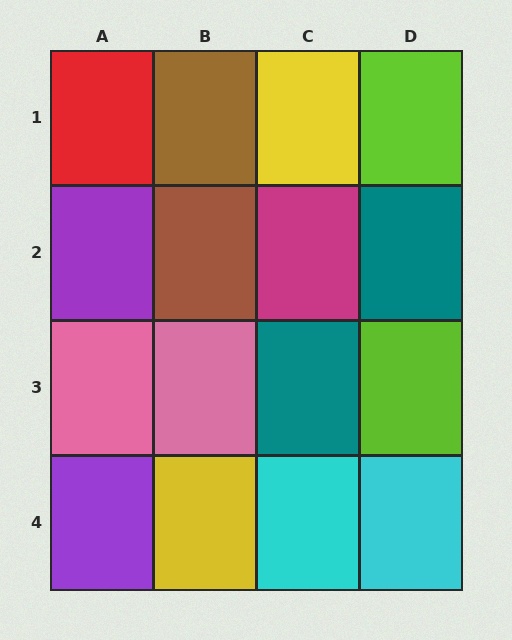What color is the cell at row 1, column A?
Red.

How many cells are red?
1 cell is red.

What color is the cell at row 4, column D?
Cyan.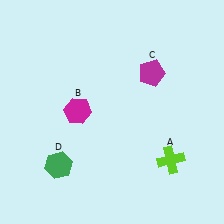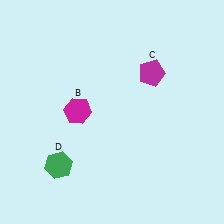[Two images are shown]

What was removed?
The lime cross (A) was removed in Image 2.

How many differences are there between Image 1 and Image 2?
There is 1 difference between the two images.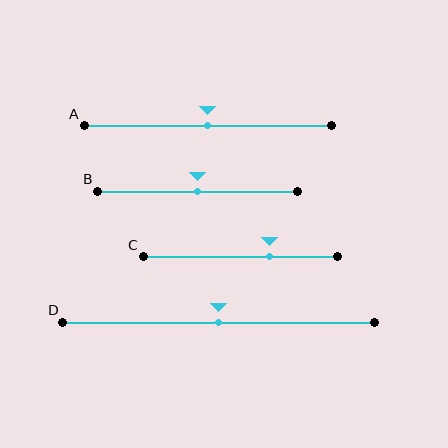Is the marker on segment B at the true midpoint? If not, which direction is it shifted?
Yes, the marker on segment B is at the true midpoint.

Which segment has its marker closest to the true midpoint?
Segment A has its marker closest to the true midpoint.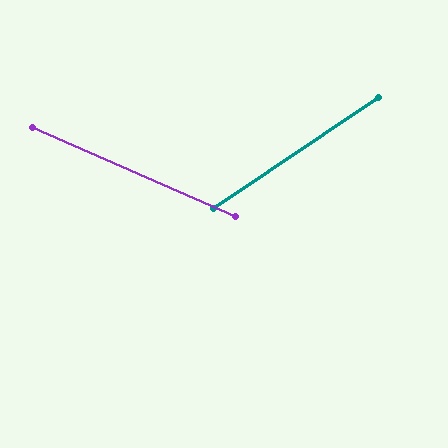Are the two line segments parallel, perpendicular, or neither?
Neither parallel nor perpendicular — they differ by about 58°.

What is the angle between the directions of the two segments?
Approximately 58 degrees.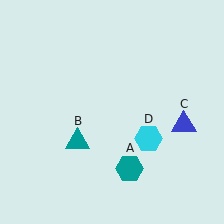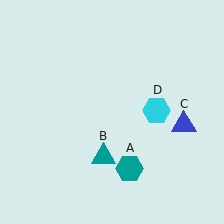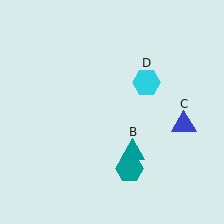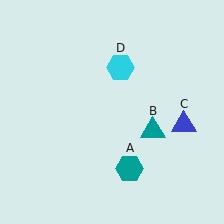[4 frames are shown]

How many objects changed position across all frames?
2 objects changed position: teal triangle (object B), cyan hexagon (object D).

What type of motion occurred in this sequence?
The teal triangle (object B), cyan hexagon (object D) rotated counterclockwise around the center of the scene.